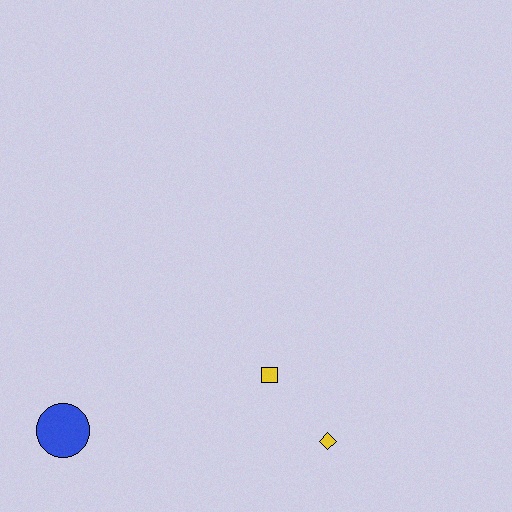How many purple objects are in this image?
There are no purple objects.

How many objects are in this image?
There are 3 objects.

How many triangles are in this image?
There are no triangles.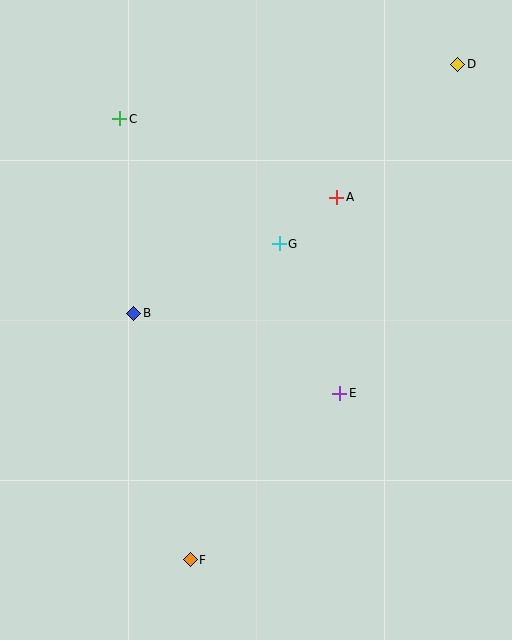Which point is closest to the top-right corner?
Point D is closest to the top-right corner.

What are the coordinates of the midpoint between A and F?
The midpoint between A and F is at (263, 379).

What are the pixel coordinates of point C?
Point C is at (120, 119).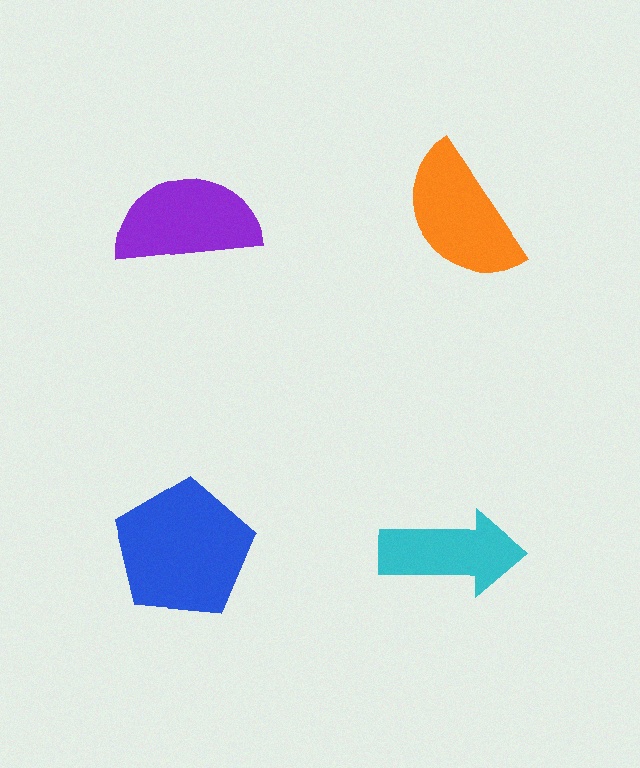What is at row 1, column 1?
A purple semicircle.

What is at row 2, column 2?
A cyan arrow.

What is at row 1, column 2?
An orange semicircle.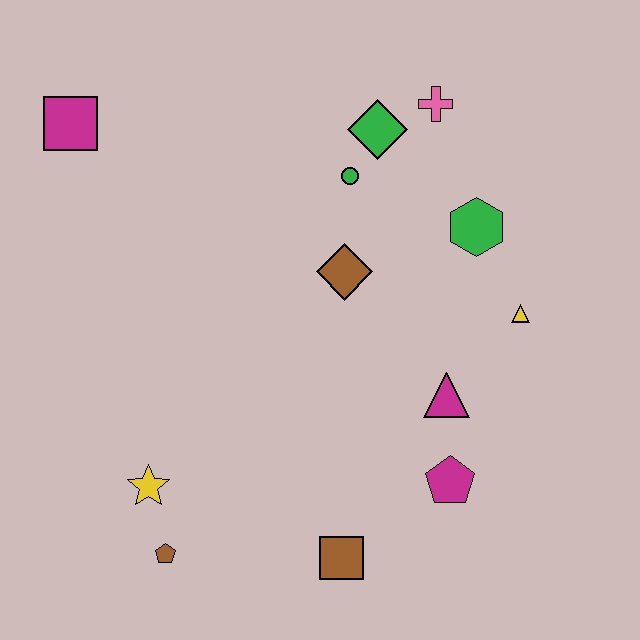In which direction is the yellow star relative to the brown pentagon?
The yellow star is above the brown pentagon.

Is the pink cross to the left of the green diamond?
No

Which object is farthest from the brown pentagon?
The pink cross is farthest from the brown pentagon.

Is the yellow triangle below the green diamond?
Yes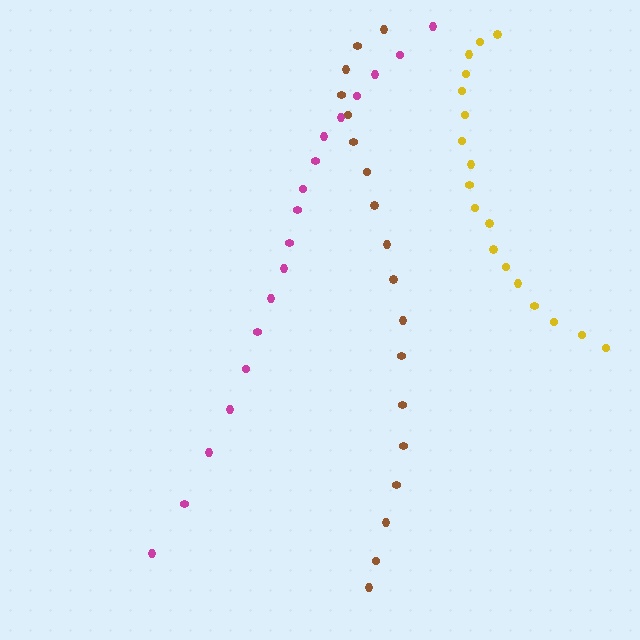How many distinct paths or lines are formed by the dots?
There are 3 distinct paths.